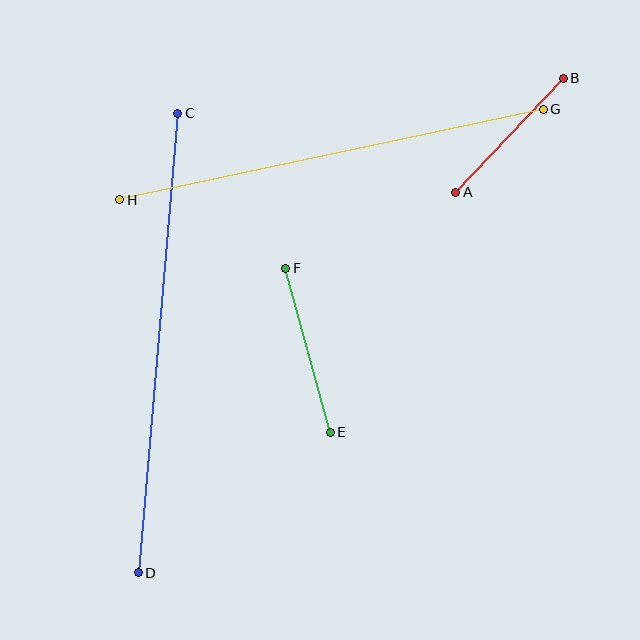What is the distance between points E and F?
The distance is approximately 170 pixels.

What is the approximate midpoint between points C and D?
The midpoint is at approximately (158, 343) pixels.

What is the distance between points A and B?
The distance is approximately 157 pixels.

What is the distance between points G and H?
The distance is approximately 433 pixels.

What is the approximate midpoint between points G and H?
The midpoint is at approximately (331, 154) pixels.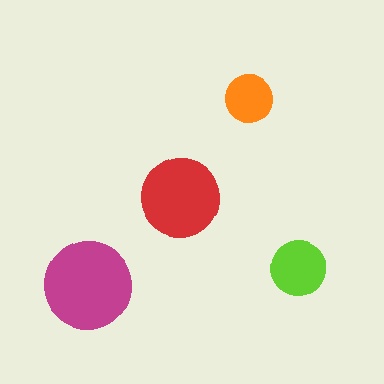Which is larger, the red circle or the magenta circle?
The magenta one.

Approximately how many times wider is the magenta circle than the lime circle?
About 1.5 times wider.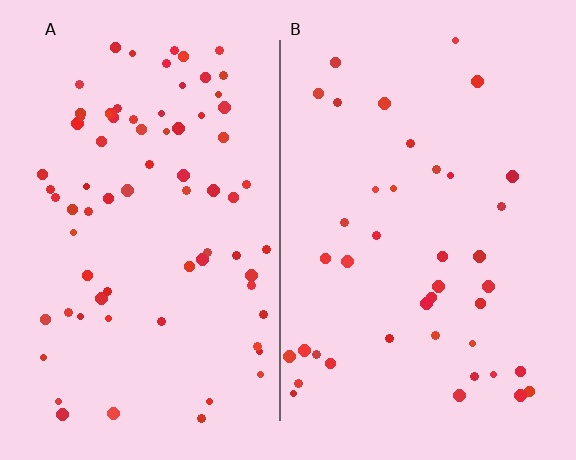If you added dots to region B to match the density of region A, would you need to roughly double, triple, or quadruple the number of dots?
Approximately double.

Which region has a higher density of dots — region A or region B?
A (the left).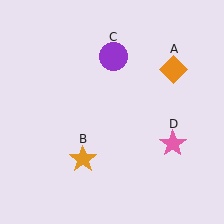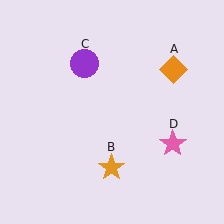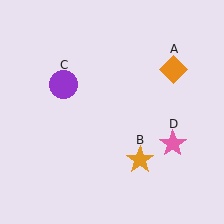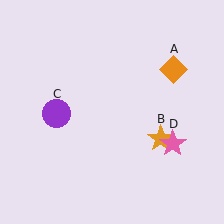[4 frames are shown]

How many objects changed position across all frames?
2 objects changed position: orange star (object B), purple circle (object C).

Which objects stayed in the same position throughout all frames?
Orange diamond (object A) and pink star (object D) remained stationary.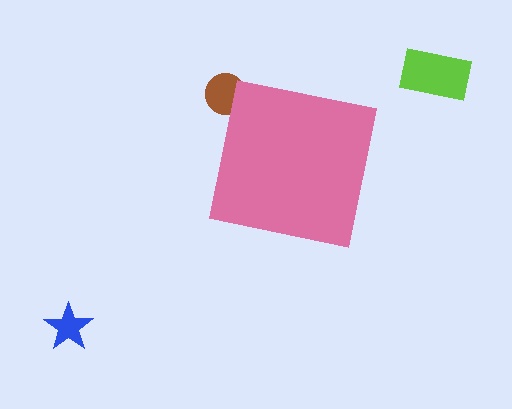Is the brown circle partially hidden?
Yes, the brown circle is partially hidden behind the pink square.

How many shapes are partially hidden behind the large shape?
1 shape is partially hidden.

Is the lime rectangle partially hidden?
No, the lime rectangle is fully visible.